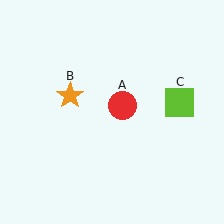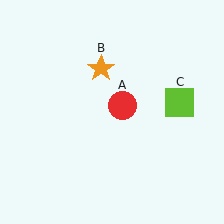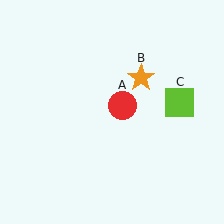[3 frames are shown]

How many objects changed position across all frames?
1 object changed position: orange star (object B).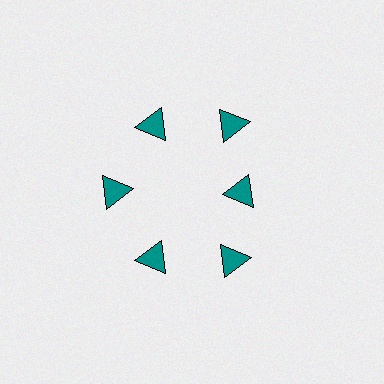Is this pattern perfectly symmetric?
No. The 6 teal triangles are arranged in a ring, but one element near the 3 o'clock position is pulled inward toward the center, breaking the 6-fold rotational symmetry.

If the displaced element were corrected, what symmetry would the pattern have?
It would have 6-fold rotational symmetry — the pattern would map onto itself every 60 degrees.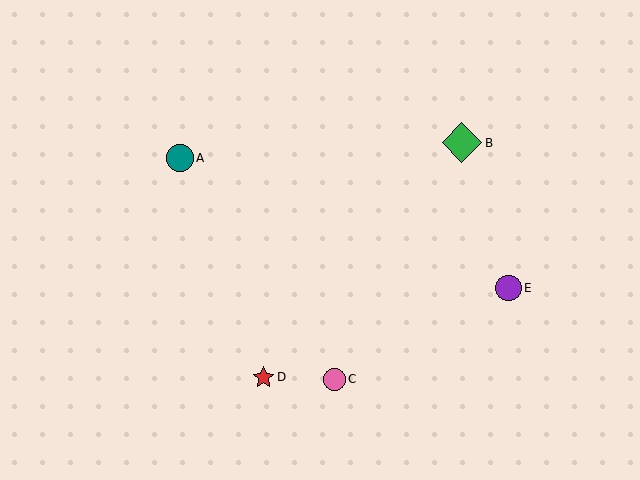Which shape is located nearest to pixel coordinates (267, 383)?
The red star (labeled D) at (264, 377) is nearest to that location.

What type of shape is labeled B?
Shape B is a green diamond.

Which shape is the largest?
The green diamond (labeled B) is the largest.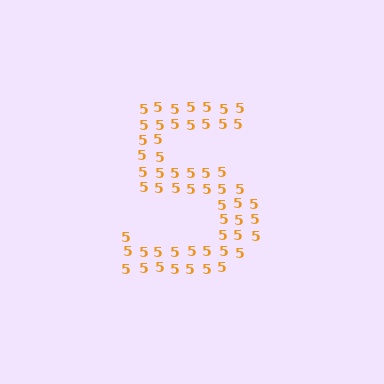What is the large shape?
The large shape is the digit 5.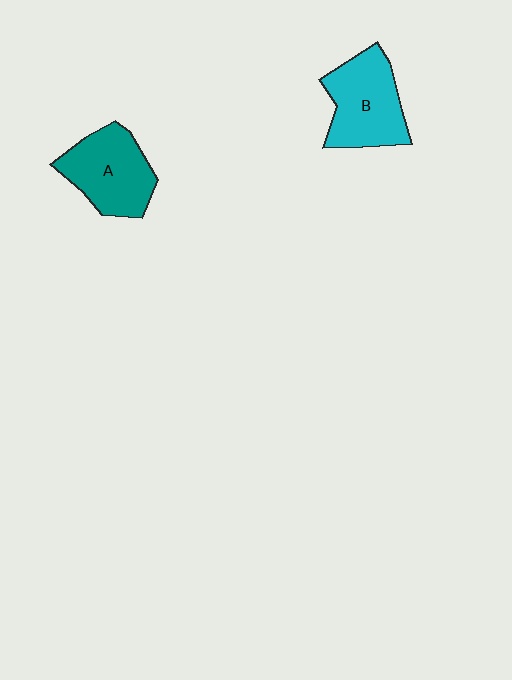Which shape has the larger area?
Shape B (cyan).